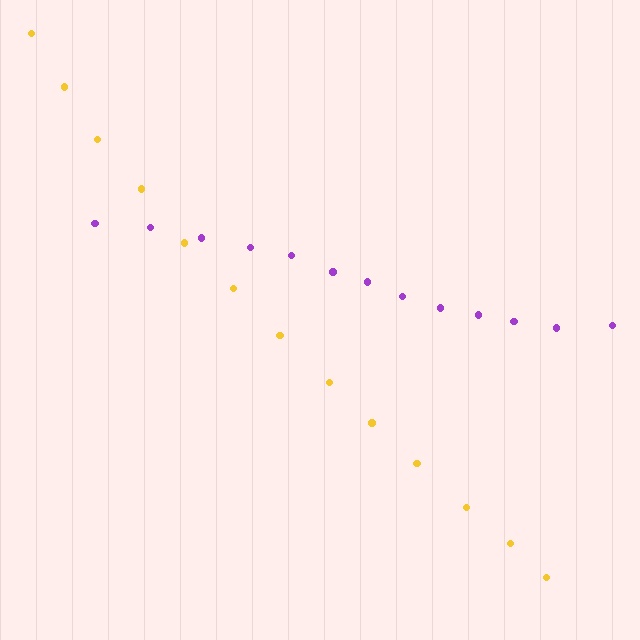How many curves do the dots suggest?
There are 2 distinct paths.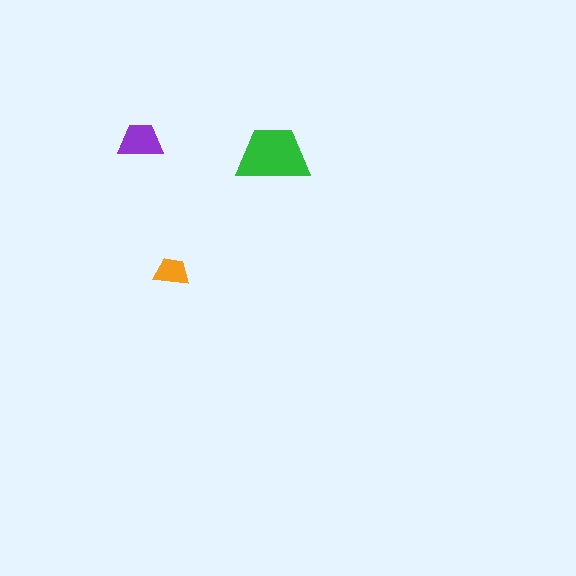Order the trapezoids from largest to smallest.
the green one, the purple one, the orange one.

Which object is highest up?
The purple trapezoid is topmost.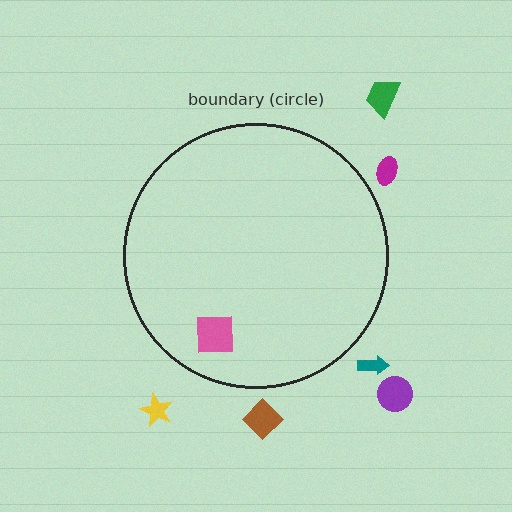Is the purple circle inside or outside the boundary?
Outside.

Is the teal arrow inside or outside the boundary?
Outside.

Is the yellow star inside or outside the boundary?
Outside.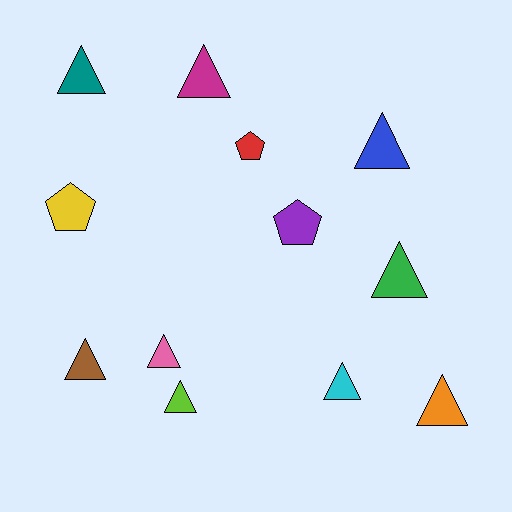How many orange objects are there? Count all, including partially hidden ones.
There is 1 orange object.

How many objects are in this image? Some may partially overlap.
There are 12 objects.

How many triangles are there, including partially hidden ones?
There are 9 triangles.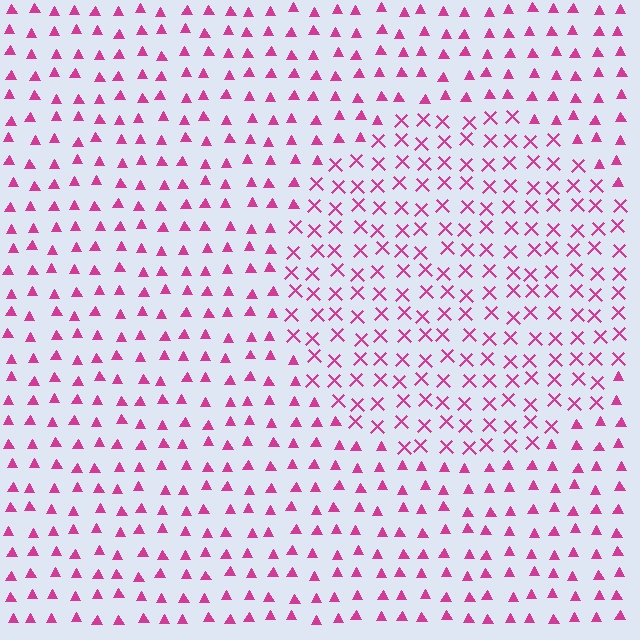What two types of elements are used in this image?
The image uses X marks inside the circle region and triangles outside it.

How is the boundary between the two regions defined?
The boundary is defined by a change in element shape: X marks inside vs. triangles outside. All elements share the same color and spacing.